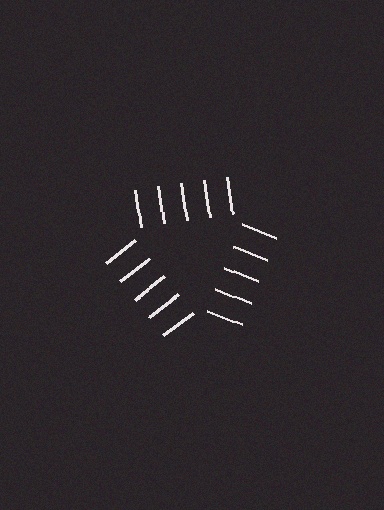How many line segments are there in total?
15 — 5 along each of the 3 edges.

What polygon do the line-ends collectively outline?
An illusory triangle — the line segments terminate on its edges but no continuous stroke is drawn.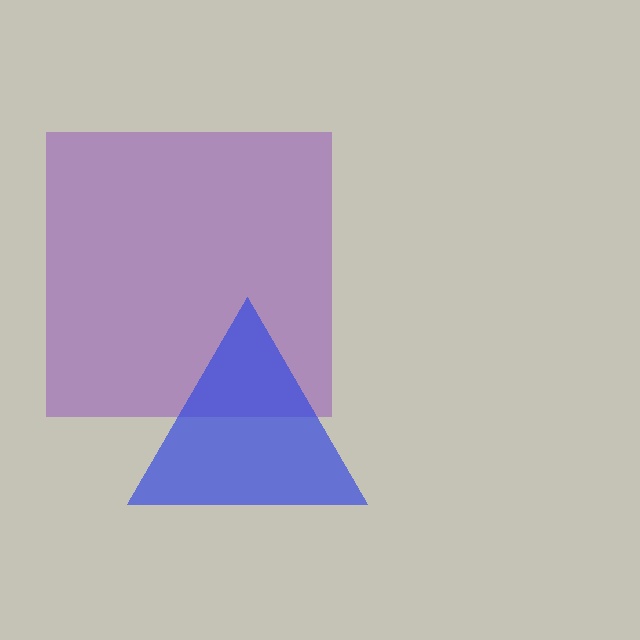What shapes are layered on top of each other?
The layered shapes are: a purple square, a blue triangle.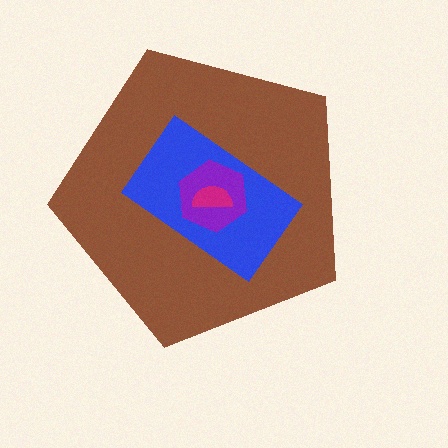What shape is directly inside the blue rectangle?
The purple hexagon.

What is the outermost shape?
The brown pentagon.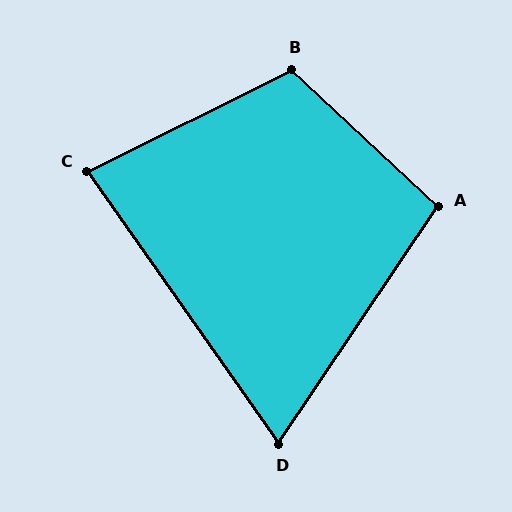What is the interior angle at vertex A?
Approximately 99 degrees (obtuse).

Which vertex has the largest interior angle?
B, at approximately 111 degrees.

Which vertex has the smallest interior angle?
D, at approximately 69 degrees.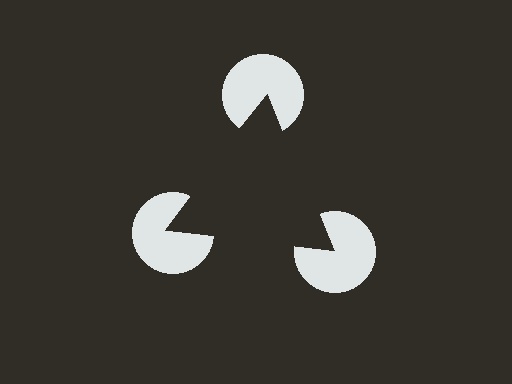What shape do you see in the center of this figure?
An illusory triangle — its edges are inferred from the aligned wedge cuts in the pac-man discs, not physically drawn.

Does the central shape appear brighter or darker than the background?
It typically appears slightly darker than the background, even though no actual brightness change is drawn.